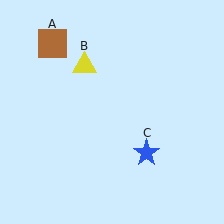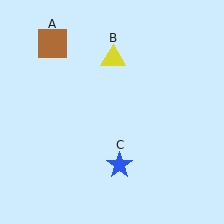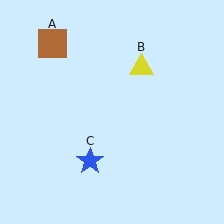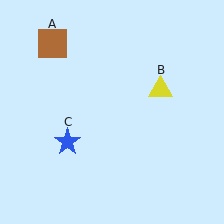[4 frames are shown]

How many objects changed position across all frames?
2 objects changed position: yellow triangle (object B), blue star (object C).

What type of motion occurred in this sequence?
The yellow triangle (object B), blue star (object C) rotated clockwise around the center of the scene.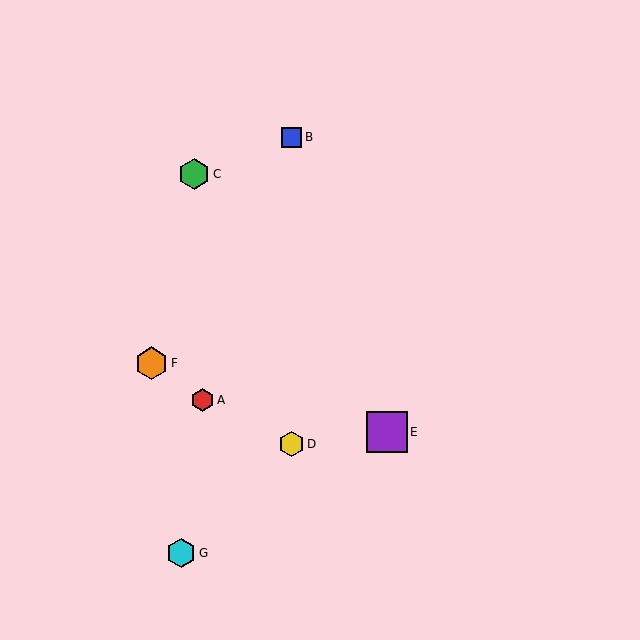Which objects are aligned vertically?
Objects B, D are aligned vertically.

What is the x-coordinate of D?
Object D is at x≈292.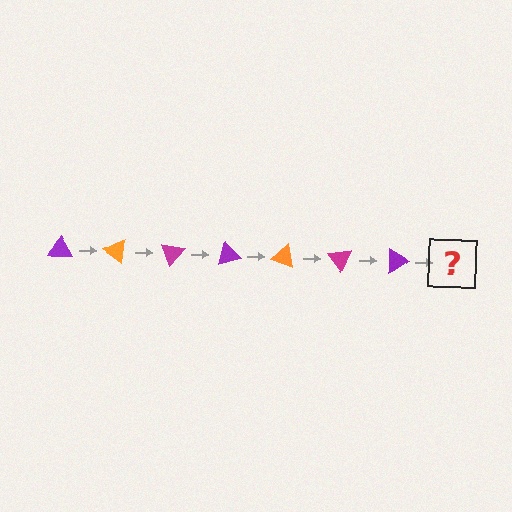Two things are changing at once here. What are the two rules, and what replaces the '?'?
The two rules are that it rotates 35 degrees each step and the color cycles through purple, orange, and magenta. The '?' should be an orange triangle, rotated 245 degrees from the start.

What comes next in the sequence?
The next element should be an orange triangle, rotated 245 degrees from the start.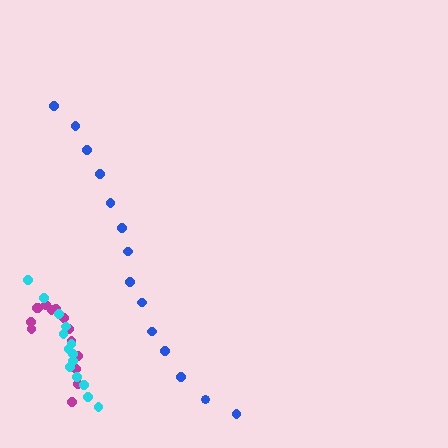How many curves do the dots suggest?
There are 3 distinct paths.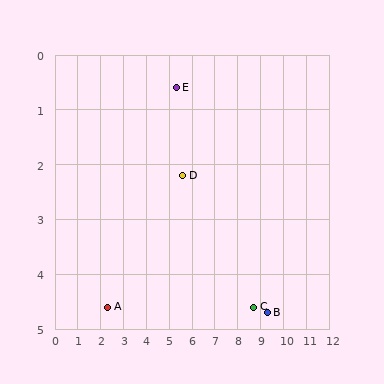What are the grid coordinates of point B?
Point B is at approximately (9.3, 4.7).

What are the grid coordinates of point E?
Point E is at approximately (5.3, 0.6).